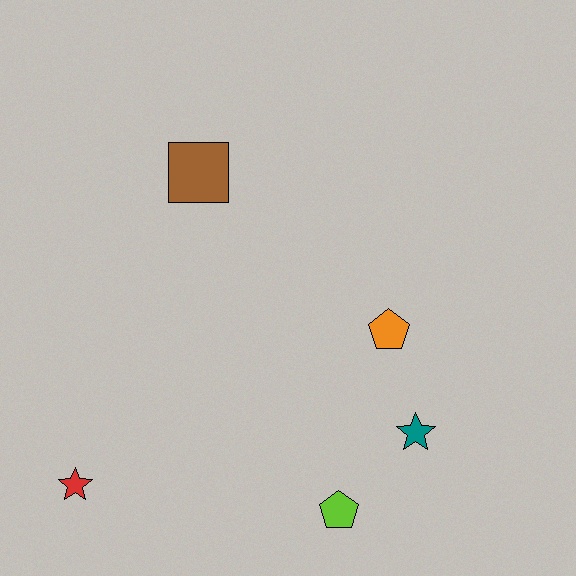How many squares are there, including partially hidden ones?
There is 1 square.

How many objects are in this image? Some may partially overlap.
There are 5 objects.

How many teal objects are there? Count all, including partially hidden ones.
There is 1 teal object.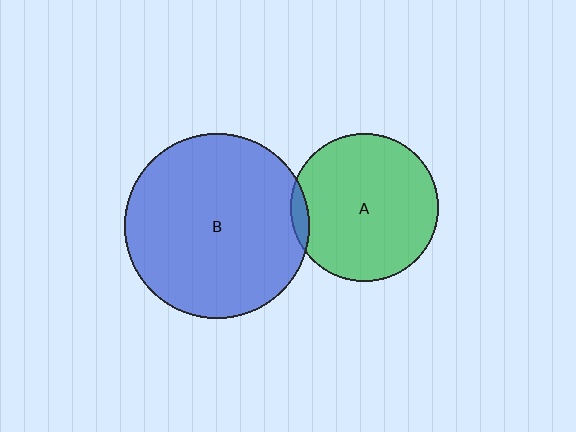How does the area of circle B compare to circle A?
Approximately 1.6 times.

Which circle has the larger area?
Circle B (blue).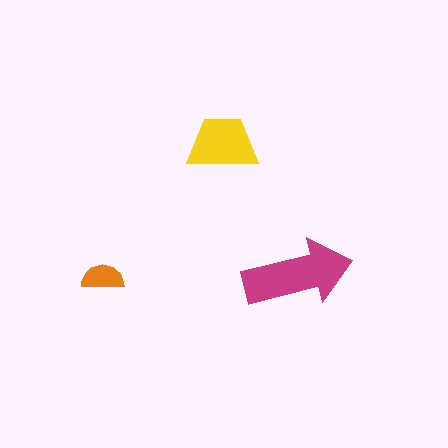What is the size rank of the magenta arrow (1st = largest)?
1st.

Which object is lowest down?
The orange semicircle is bottommost.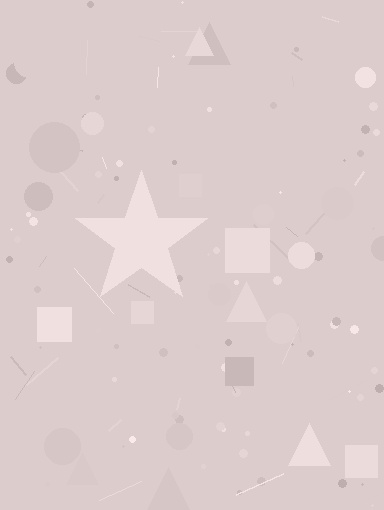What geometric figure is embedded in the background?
A star is embedded in the background.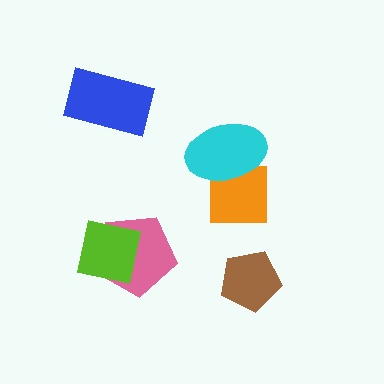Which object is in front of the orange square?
The cyan ellipse is in front of the orange square.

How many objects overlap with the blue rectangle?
0 objects overlap with the blue rectangle.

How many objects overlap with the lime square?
1 object overlaps with the lime square.